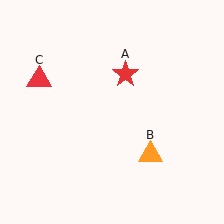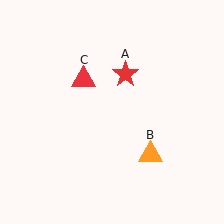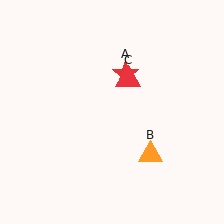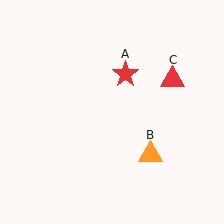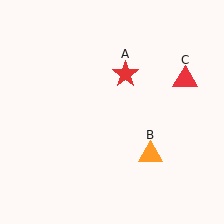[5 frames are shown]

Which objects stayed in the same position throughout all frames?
Red star (object A) and orange triangle (object B) remained stationary.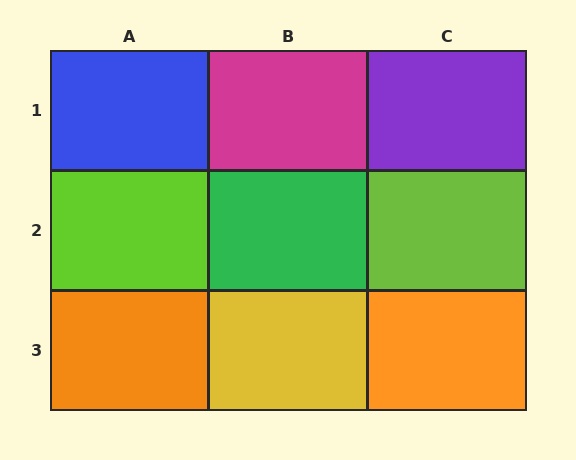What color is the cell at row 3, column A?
Orange.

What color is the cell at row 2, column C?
Lime.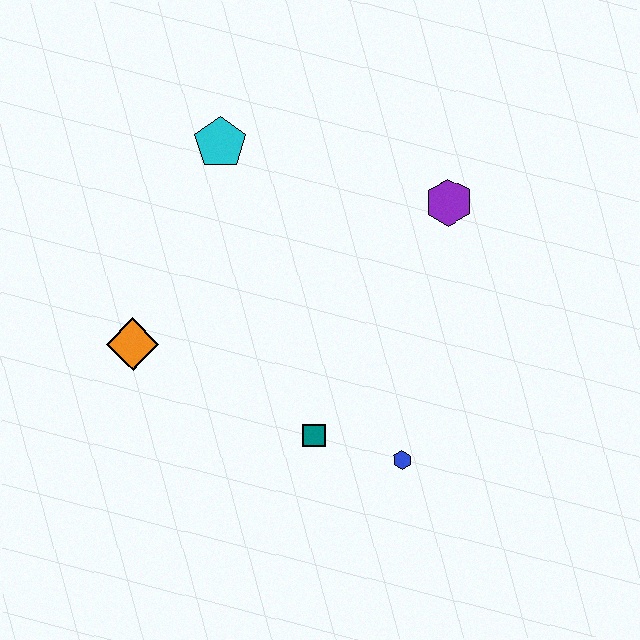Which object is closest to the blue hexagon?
The teal square is closest to the blue hexagon.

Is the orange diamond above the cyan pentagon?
No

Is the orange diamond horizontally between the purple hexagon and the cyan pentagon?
No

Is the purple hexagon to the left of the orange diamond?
No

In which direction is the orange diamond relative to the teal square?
The orange diamond is to the left of the teal square.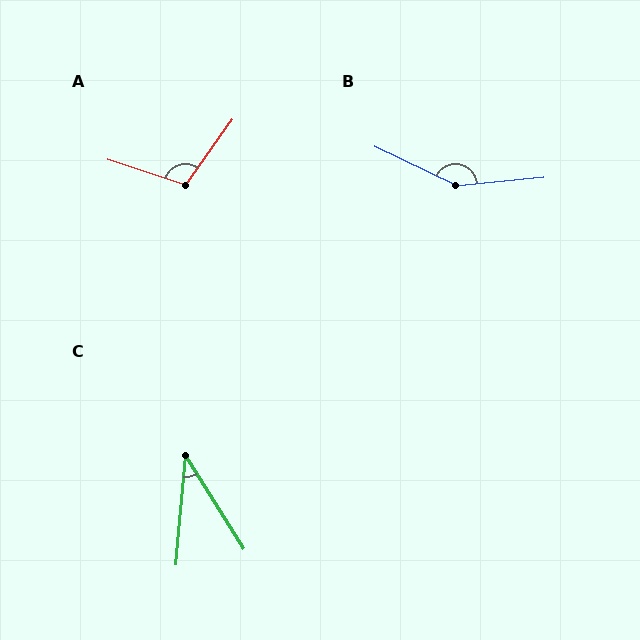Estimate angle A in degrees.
Approximately 107 degrees.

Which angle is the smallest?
C, at approximately 37 degrees.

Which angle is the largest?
B, at approximately 148 degrees.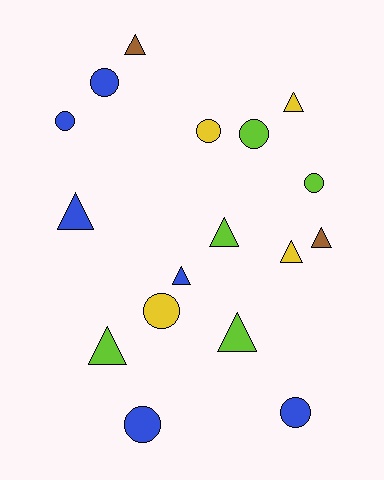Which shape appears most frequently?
Triangle, with 9 objects.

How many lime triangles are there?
There are 3 lime triangles.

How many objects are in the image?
There are 17 objects.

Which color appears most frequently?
Blue, with 6 objects.